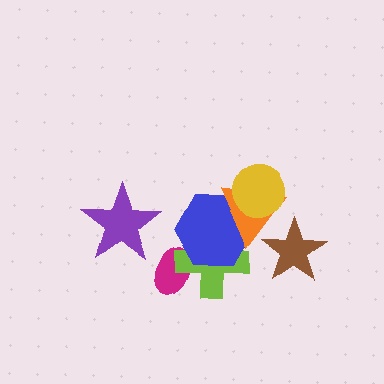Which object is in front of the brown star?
The orange triangle is in front of the brown star.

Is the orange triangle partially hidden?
Yes, it is partially covered by another shape.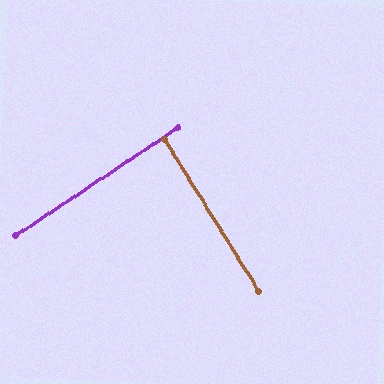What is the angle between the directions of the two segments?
Approximately 88 degrees.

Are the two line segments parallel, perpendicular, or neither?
Perpendicular — they meet at approximately 88°.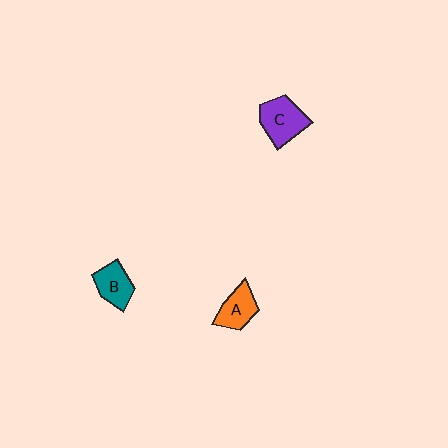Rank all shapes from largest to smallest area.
From largest to smallest: C (purple), A (orange), B (teal).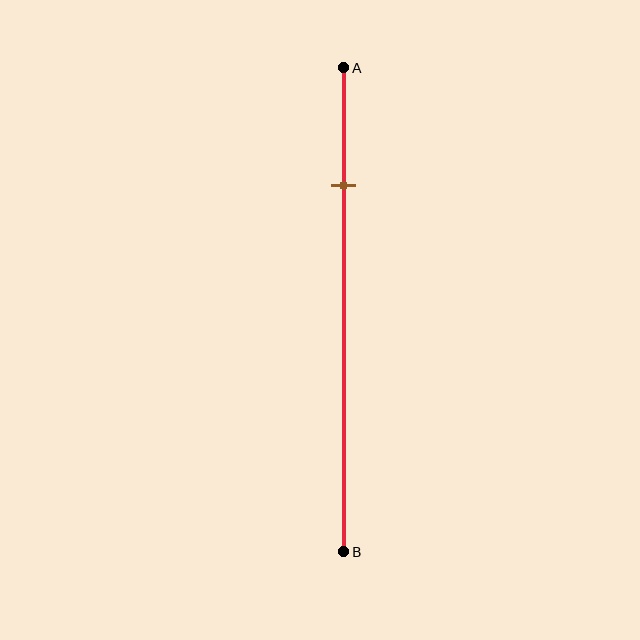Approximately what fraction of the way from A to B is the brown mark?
The brown mark is approximately 25% of the way from A to B.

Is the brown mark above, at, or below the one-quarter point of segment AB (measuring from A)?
The brown mark is approximately at the one-quarter point of segment AB.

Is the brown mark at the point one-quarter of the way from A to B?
Yes, the mark is approximately at the one-quarter point.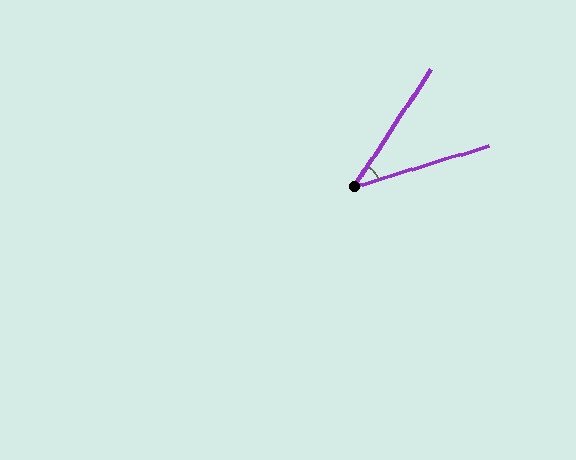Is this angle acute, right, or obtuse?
It is acute.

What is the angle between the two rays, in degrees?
Approximately 40 degrees.